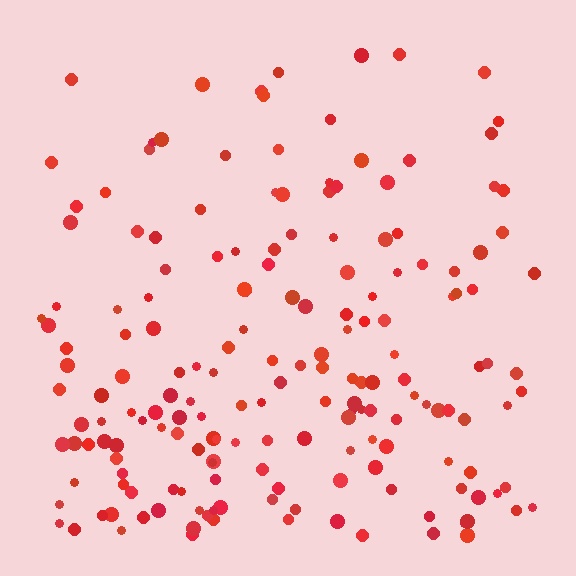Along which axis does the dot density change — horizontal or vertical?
Vertical.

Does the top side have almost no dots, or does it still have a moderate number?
Still a moderate number, just noticeably fewer than the bottom.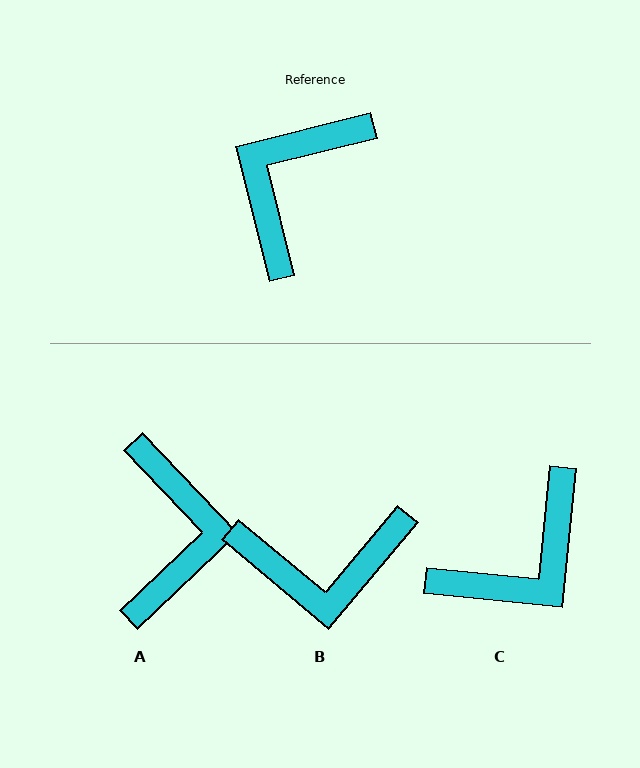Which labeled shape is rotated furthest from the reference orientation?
C, about 161 degrees away.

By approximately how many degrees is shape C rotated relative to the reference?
Approximately 161 degrees counter-clockwise.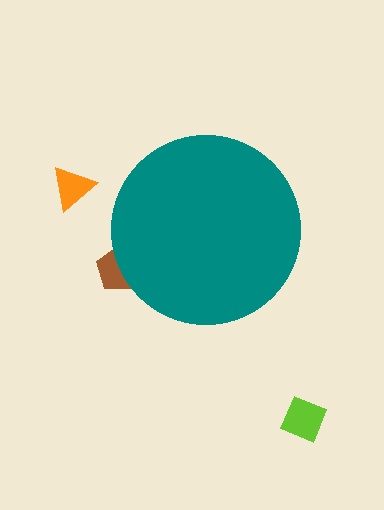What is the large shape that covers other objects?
A teal circle.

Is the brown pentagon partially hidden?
Yes, the brown pentagon is partially hidden behind the teal circle.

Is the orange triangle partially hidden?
No, the orange triangle is fully visible.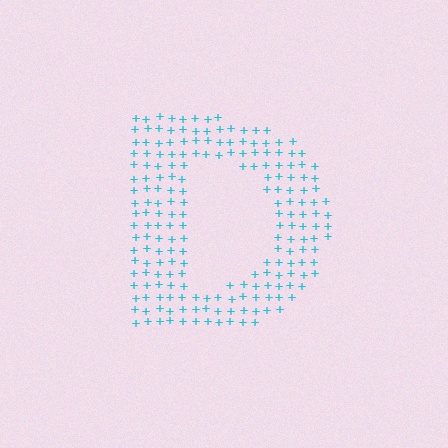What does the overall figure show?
The overall figure shows the letter D.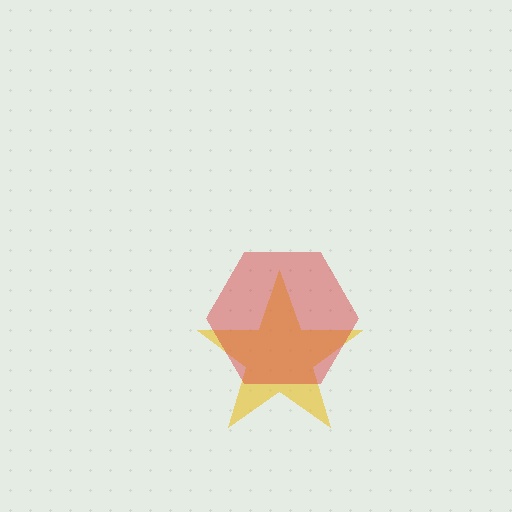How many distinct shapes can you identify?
There are 2 distinct shapes: a yellow star, a red hexagon.